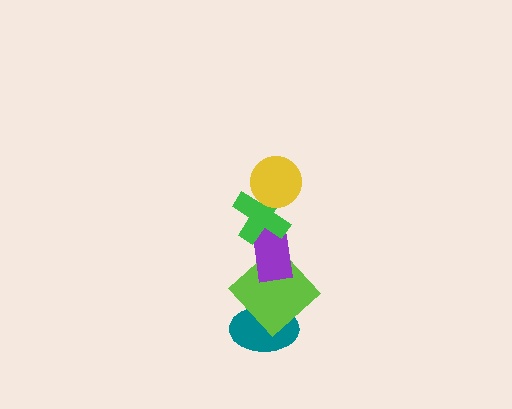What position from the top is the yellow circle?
The yellow circle is 1st from the top.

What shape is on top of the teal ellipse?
The lime diamond is on top of the teal ellipse.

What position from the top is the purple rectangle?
The purple rectangle is 3rd from the top.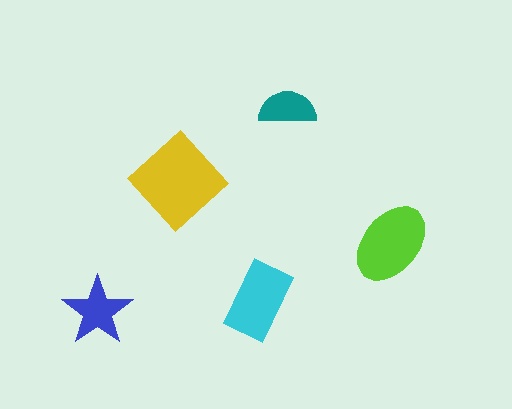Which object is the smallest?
The teal semicircle.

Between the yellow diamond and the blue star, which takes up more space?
The yellow diamond.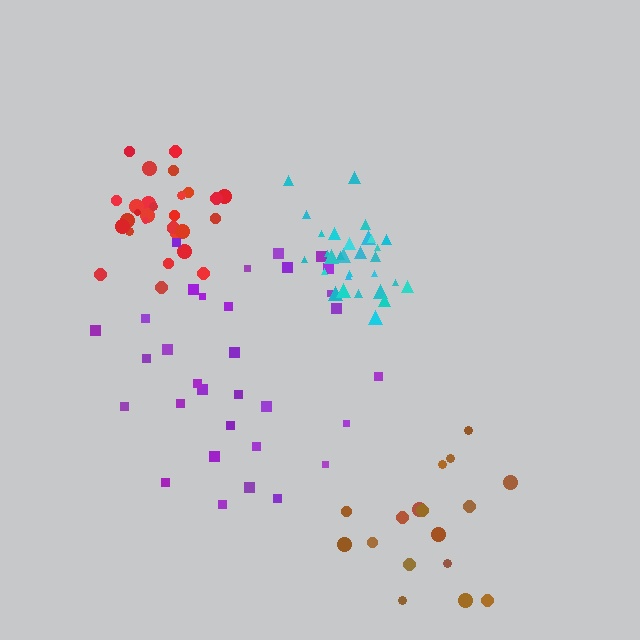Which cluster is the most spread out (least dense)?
Brown.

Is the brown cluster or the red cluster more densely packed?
Red.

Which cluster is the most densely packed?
Cyan.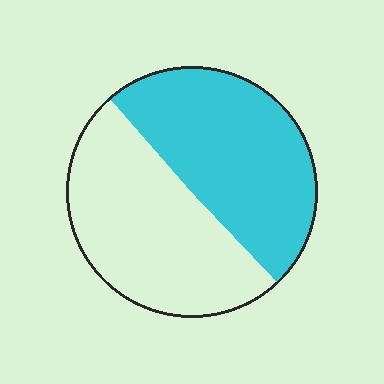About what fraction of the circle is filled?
About one half (1/2).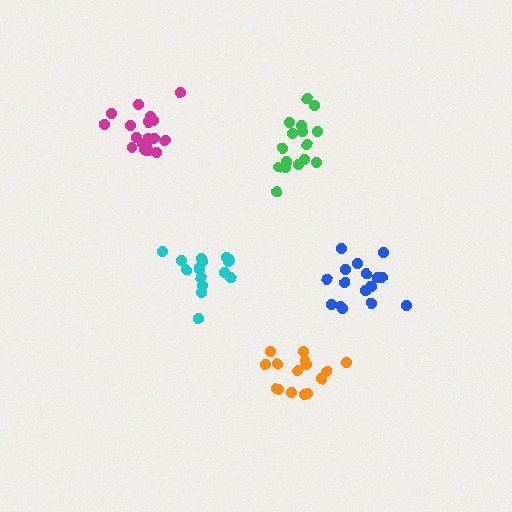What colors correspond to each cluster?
The clusters are colored: magenta, cyan, orange, blue, green.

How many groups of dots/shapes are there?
There are 5 groups.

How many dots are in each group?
Group 1: 18 dots, Group 2: 16 dots, Group 3: 15 dots, Group 4: 16 dots, Group 5: 17 dots (82 total).